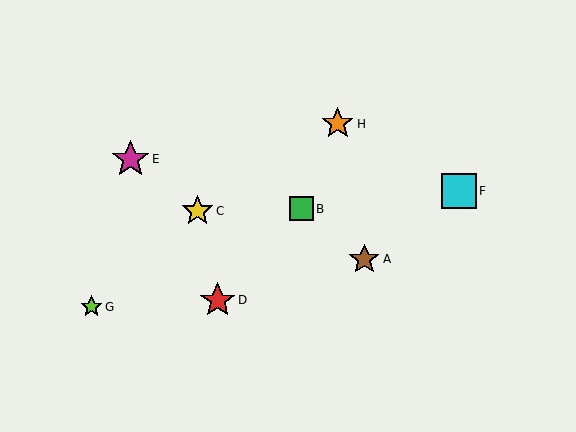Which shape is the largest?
The magenta star (labeled E) is the largest.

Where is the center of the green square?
The center of the green square is at (301, 209).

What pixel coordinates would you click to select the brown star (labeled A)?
Click at (364, 259) to select the brown star A.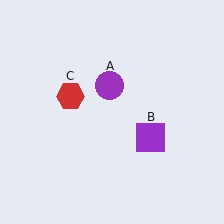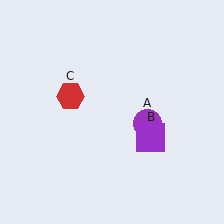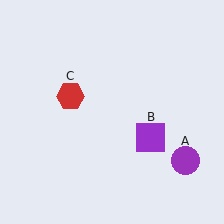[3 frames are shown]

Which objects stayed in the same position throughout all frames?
Purple square (object B) and red hexagon (object C) remained stationary.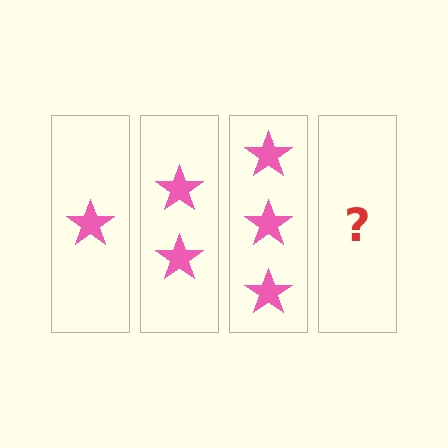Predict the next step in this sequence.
The next step is 4 stars.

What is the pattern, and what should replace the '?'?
The pattern is that each step adds one more star. The '?' should be 4 stars.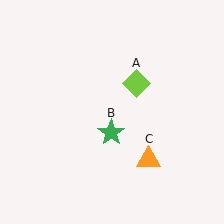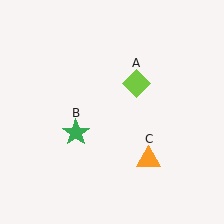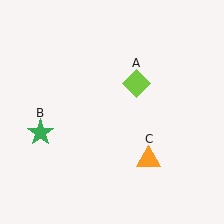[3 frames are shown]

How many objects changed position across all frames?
1 object changed position: green star (object B).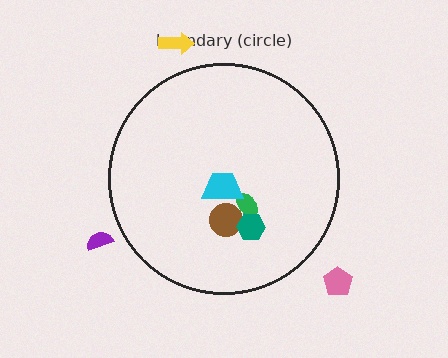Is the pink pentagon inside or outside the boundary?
Outside.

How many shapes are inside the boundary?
4 inside, 3 outside.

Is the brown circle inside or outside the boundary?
Inside.